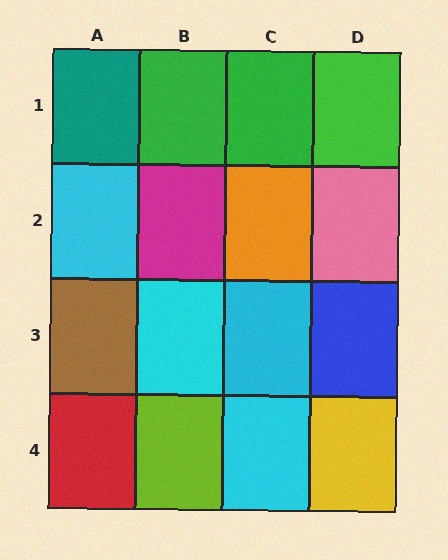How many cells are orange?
1 cell is orange.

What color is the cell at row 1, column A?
Teal.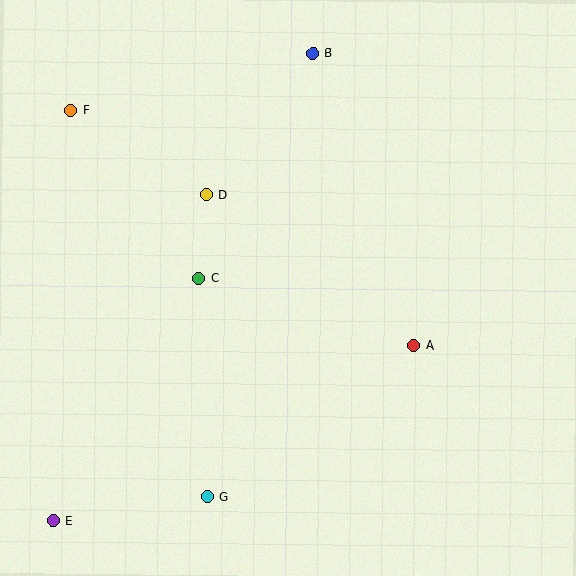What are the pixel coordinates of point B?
Point B is at (313, 54).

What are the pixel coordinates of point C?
Point C is at (199, 278).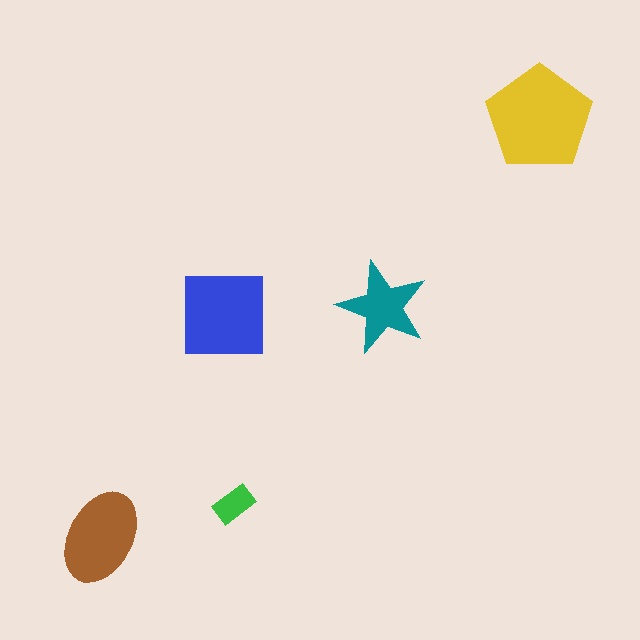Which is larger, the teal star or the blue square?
The blue square.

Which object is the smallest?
The green rectangle.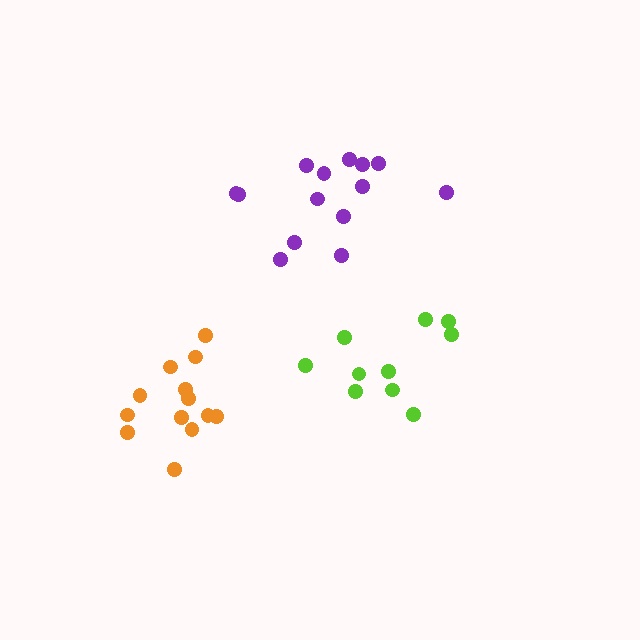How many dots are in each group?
Group 1: 14 dots, Group 2: 10 dots, Group 3: 13 dots (37 total).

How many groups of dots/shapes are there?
There are 3 groups.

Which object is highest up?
The purple cluster is topmost.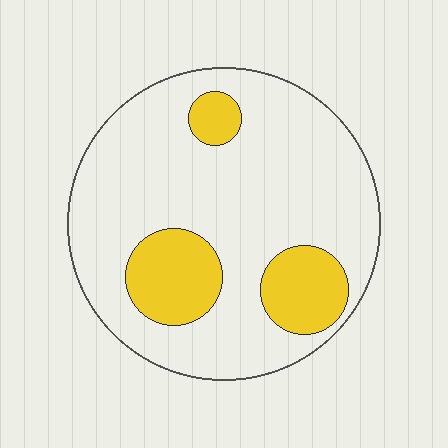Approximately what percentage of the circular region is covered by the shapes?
Approximately 20%.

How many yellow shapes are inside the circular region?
3.